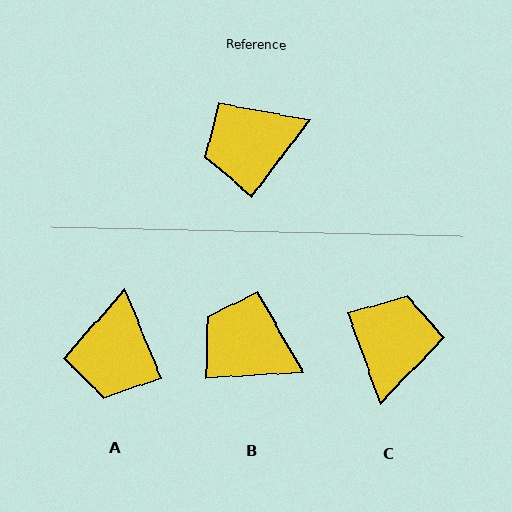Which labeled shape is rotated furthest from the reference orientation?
C, about 124 degrees away.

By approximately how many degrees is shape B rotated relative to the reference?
Approximately 50 degrees clockwise.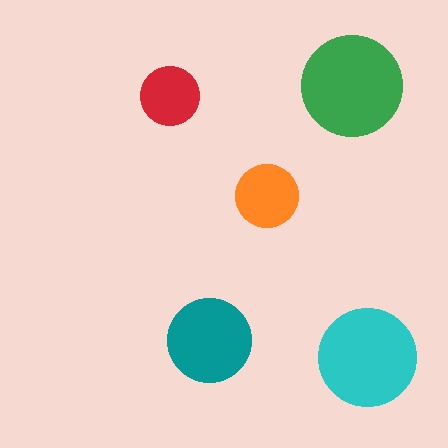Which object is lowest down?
The cyan circle is bottommost.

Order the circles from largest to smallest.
the green one, the cyan one, the teal one, the orange one, the red one.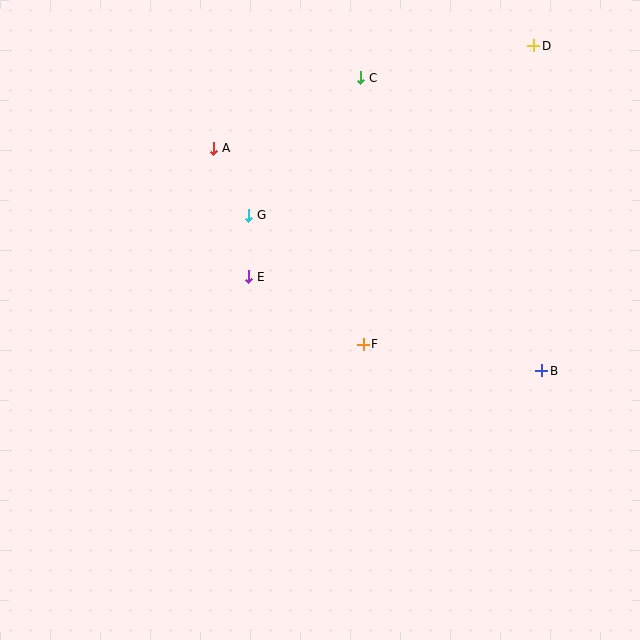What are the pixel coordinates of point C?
Point C is at (361, 78).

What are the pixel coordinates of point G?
Point G is at (249, 215).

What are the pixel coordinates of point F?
Point F is at (363, 344).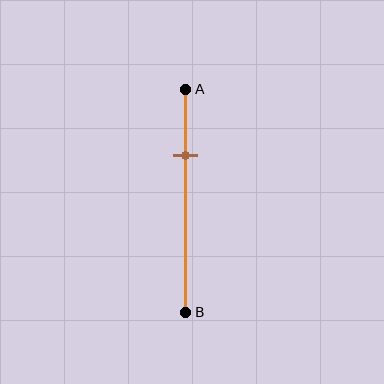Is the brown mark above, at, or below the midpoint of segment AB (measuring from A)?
The brown mark is above the midpoint of segment AB.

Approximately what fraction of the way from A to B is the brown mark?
The brown mark is approximately 30% of the way from A to B.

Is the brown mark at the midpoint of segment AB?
No, the mark is at about 30% from A, not at the 50% midpoint.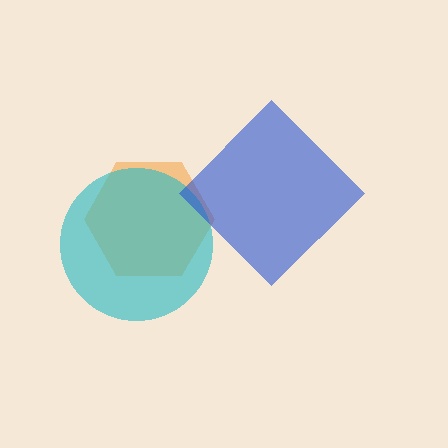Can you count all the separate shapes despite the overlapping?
Yes, there are 3 separate shapes.